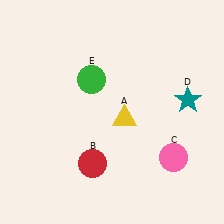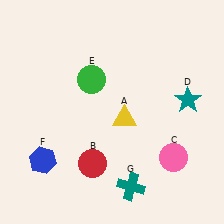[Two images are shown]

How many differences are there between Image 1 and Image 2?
There are 2 differences between the two images.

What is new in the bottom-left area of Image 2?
A blue hexagon (F) was added in the bottom-left area of Image 2.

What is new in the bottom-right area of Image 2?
A teal cross (G) was added in the bottom-right area of Image 2.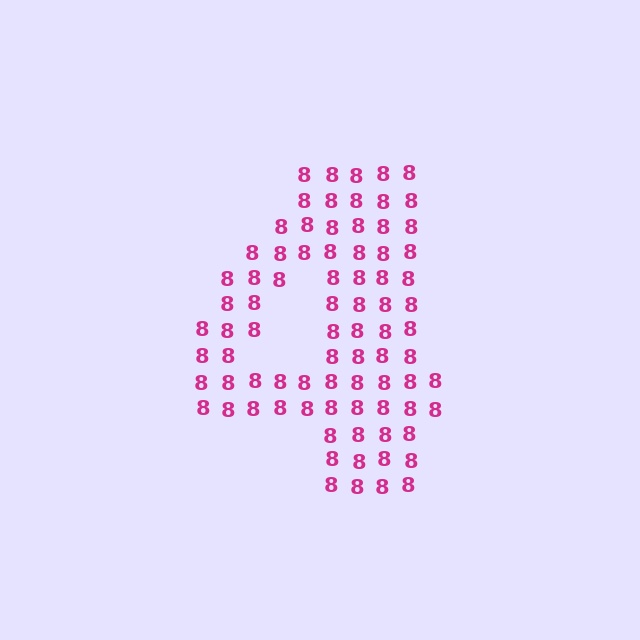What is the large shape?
The large shape is the digit 4.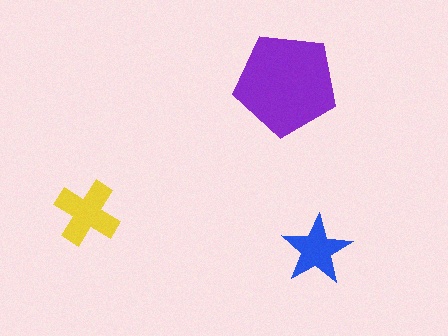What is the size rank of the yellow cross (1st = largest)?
2nd.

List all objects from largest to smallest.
The purple pentagon, the yellow cross, the blue star.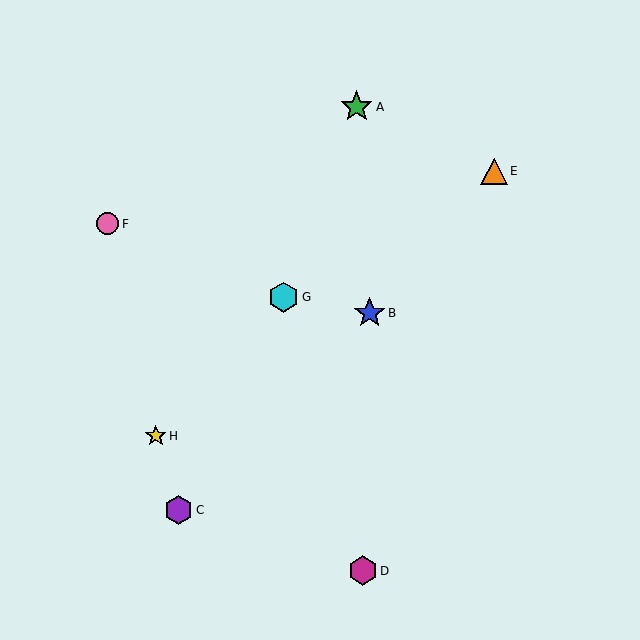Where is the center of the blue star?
The center of the blue star is at (370, 313).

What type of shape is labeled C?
Shape C is a purple hexagon.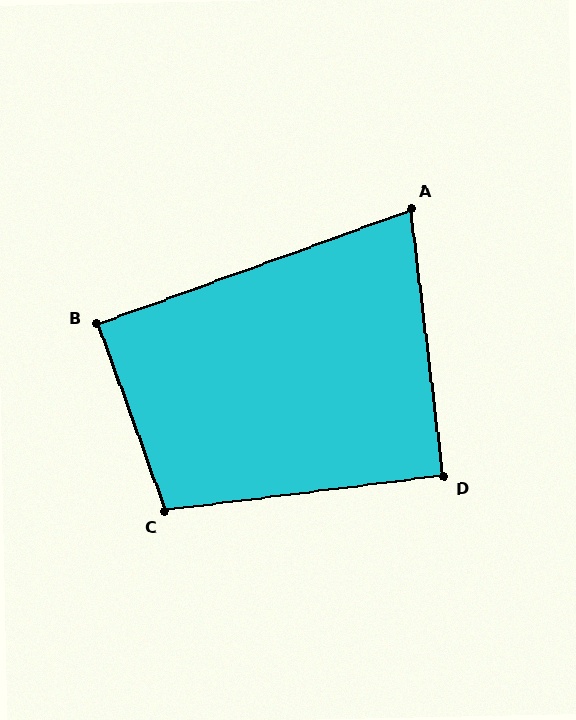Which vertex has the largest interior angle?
C, at approximately 103 degrees.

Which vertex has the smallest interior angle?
A, at approximately 77 degrees.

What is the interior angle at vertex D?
Approximately 90 degrees (approximately right).